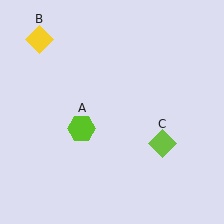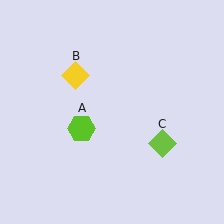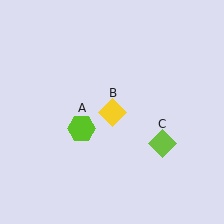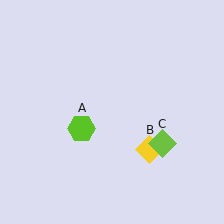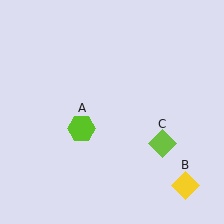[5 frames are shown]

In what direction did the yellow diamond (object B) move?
The yellow diamond (object B) moved down and to the right.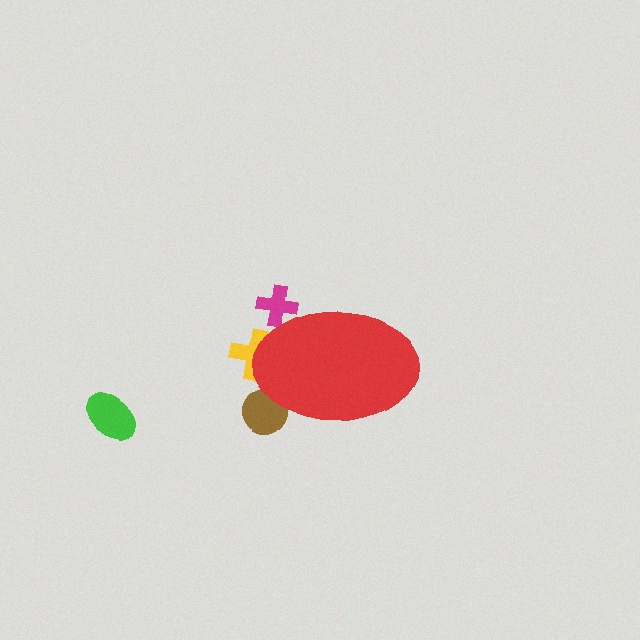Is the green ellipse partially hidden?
No, the green ellipse is fully visible.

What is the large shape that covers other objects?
A red ellipse.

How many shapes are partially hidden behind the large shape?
3 shapes are partially hidden.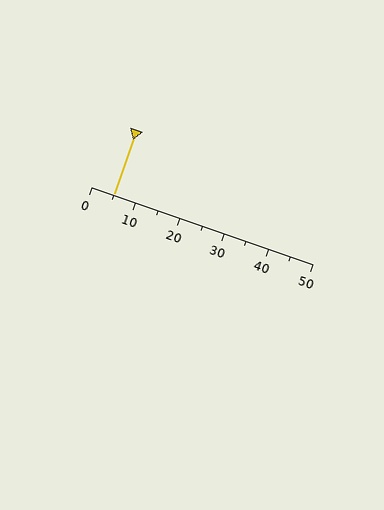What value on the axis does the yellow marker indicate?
The marker indicates approximately 5.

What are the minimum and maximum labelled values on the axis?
The axis runs from 0 to 50.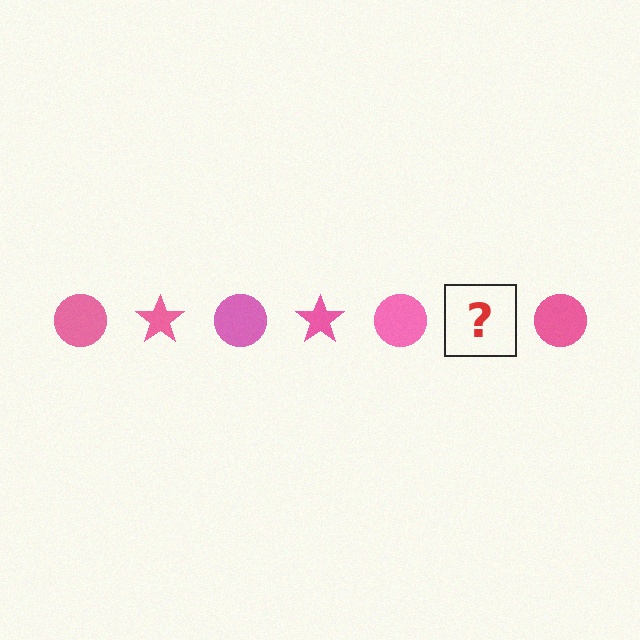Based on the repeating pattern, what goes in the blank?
The blank should be a pink star.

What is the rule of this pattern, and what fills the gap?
The rule is that the pattern cycles through circle, star shapes in pink. The gap should be filled with a pink star.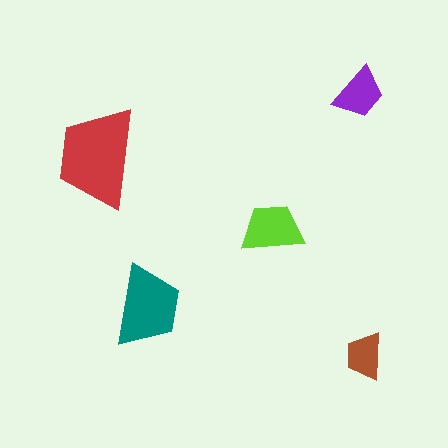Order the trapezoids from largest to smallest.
the red one, the teal one, the lime one, the purple one, the brown one.